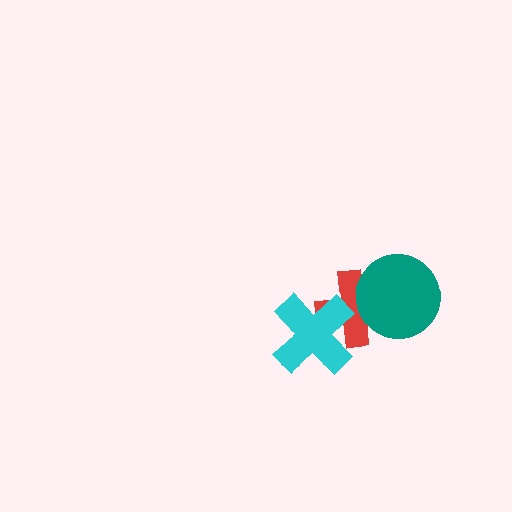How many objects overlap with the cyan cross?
1 object overlaps with the cyan cross.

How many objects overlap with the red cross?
2 objects overlap with the red cross.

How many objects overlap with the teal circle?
1 object overlaps with the teal circle.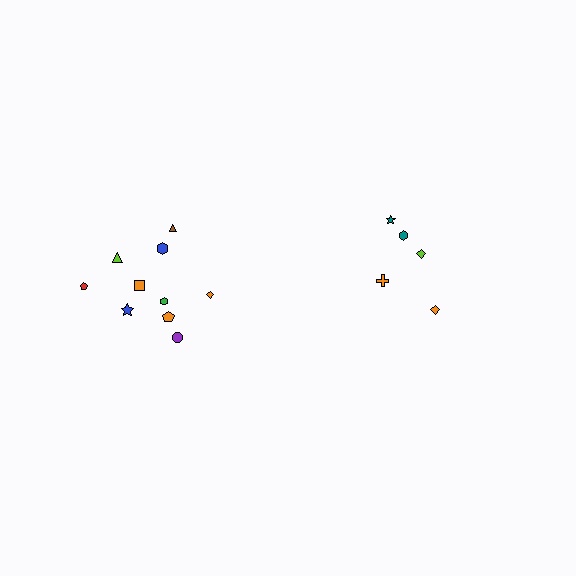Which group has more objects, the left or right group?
The left group.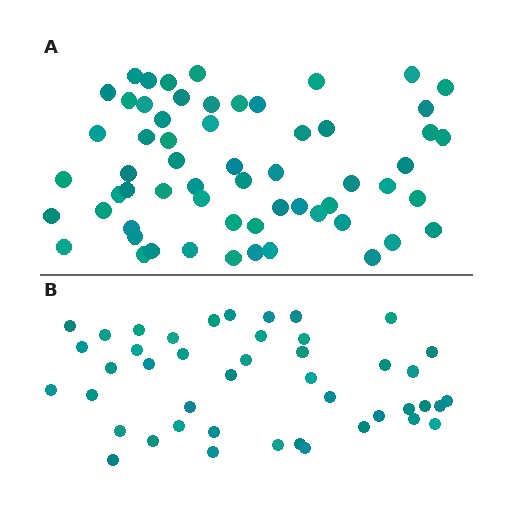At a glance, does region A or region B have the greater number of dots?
Region A (the top region) has more dots.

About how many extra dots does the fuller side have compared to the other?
Region A has approximately 15 more dots than region B.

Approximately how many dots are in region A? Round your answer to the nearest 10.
About 60 dots.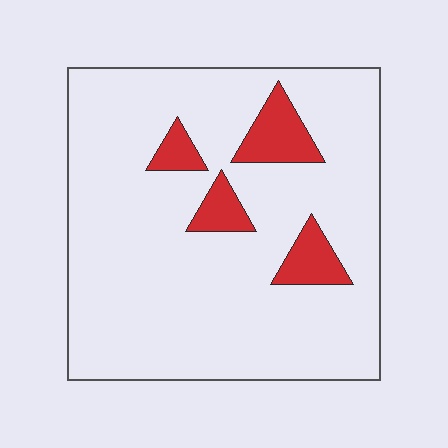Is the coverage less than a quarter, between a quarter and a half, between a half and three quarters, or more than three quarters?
Less than a quarter.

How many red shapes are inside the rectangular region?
4.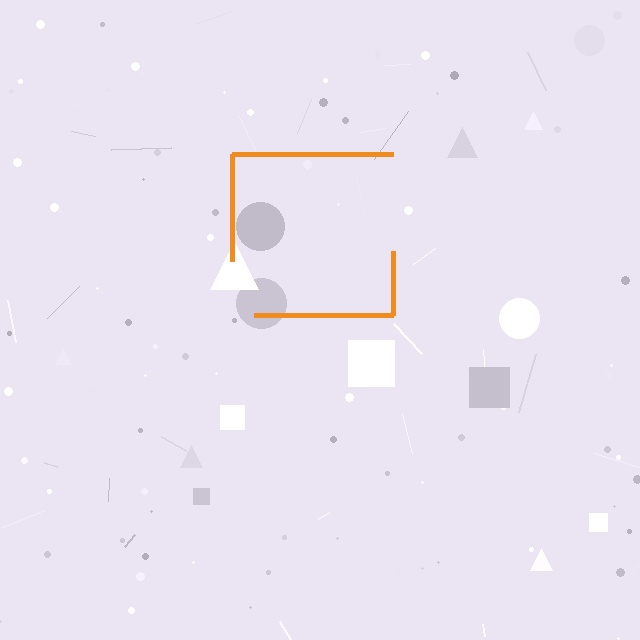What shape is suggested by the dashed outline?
The dashed outline suggests a square.